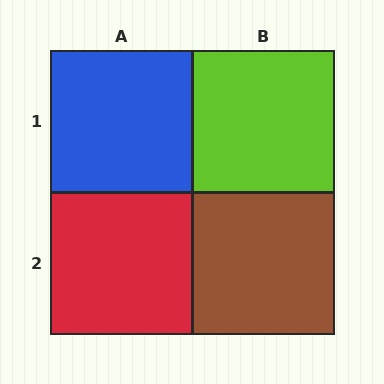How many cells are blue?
1 cell is blue.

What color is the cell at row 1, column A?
Blue.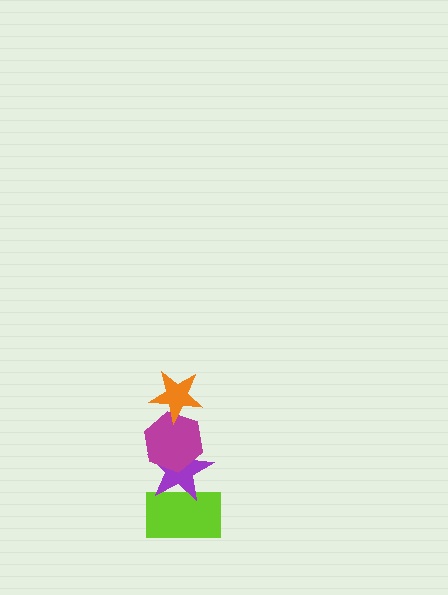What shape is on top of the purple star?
The magenta hexagon is on top of the purple star.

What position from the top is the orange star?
The orange star is 1st from the top.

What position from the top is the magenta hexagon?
The magenta hexagon is 2nd from the top.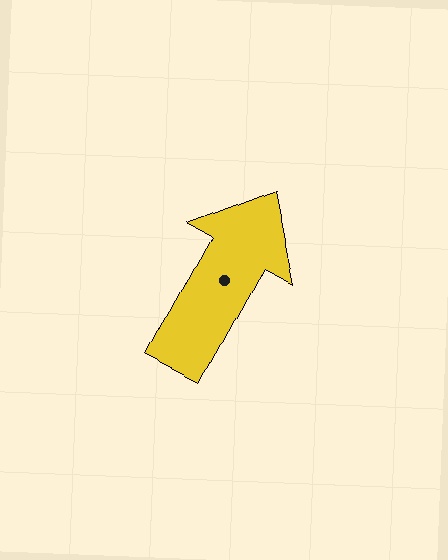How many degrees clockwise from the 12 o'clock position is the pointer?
Approximately 29 degrees.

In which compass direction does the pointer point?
Northeast.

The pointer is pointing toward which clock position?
Roughly 1 o'clock.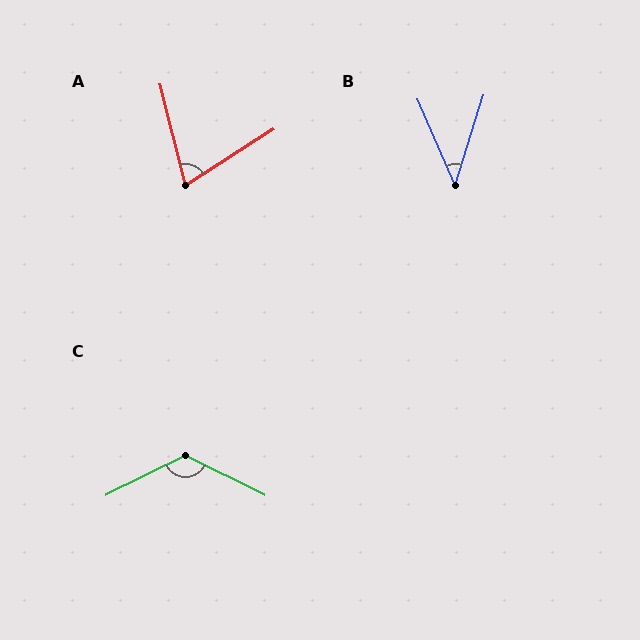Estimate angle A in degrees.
Approximately 72 degrees.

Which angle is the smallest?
B, at approximately 41 degrees.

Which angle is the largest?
C, at approximately 127 degrees.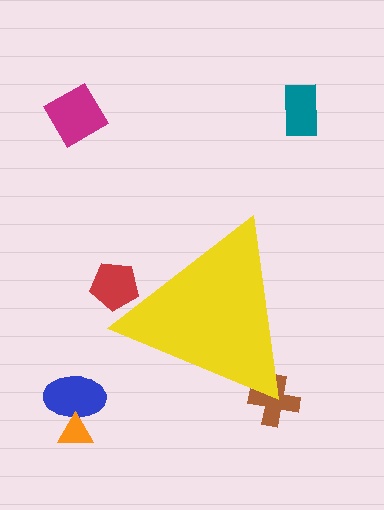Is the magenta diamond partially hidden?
No, the magenta diamond is fully visible.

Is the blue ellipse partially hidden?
No, the blue ellipse is fully visible.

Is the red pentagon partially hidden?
Yes, the red pentagon is partially hidden behind the yellow triangle.